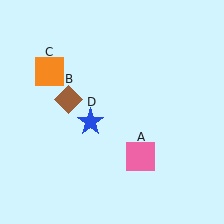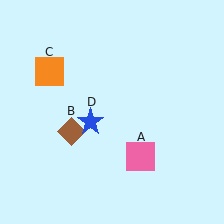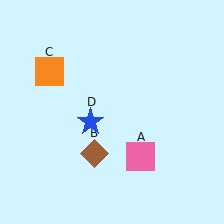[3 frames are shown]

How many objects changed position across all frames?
1 object changed position: brown diamond (object B).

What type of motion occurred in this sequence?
The brown diamond (object B) rotated counterclockwise around the center of the scene.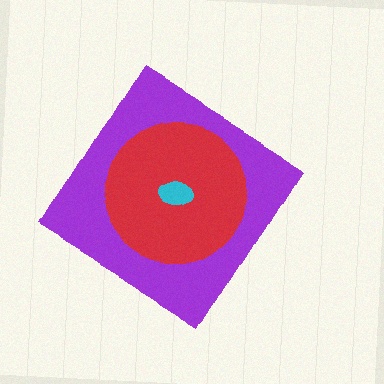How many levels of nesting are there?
3.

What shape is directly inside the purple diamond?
The red circle.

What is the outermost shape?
The purple diamond.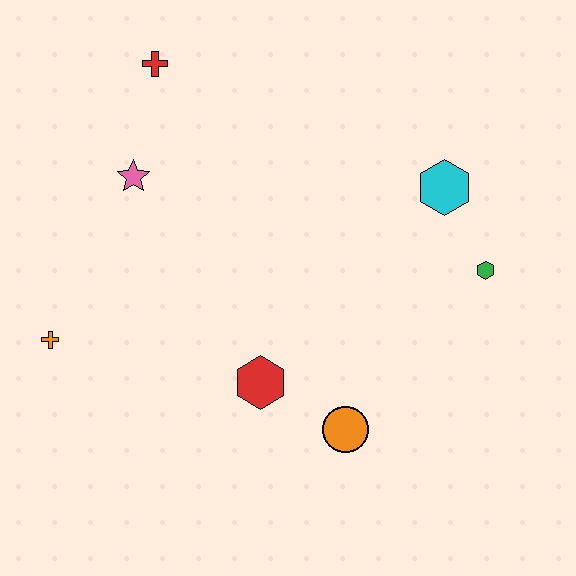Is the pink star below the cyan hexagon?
No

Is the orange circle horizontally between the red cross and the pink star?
No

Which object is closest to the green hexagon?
The cyan hexagon is closest to the green hexagon.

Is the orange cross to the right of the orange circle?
No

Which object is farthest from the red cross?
The orange circle is farthest from the red cross.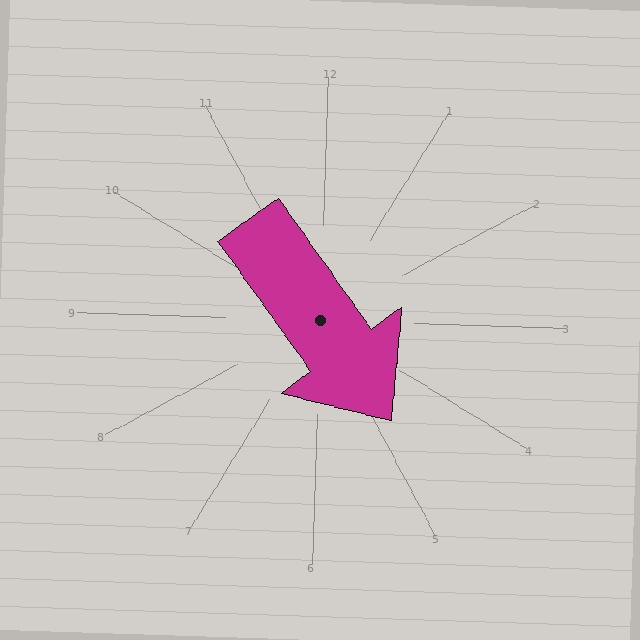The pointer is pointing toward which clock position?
Roughly 5 o'clock.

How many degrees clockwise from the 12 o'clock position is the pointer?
Approximately 143 degrees.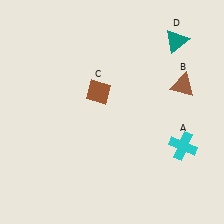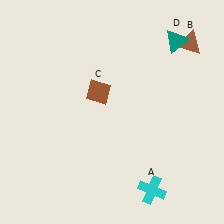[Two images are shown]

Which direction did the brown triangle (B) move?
The brown triangle (B) moved up.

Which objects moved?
The objects that moved are: the cyan cross (A), the brown triangle (B).